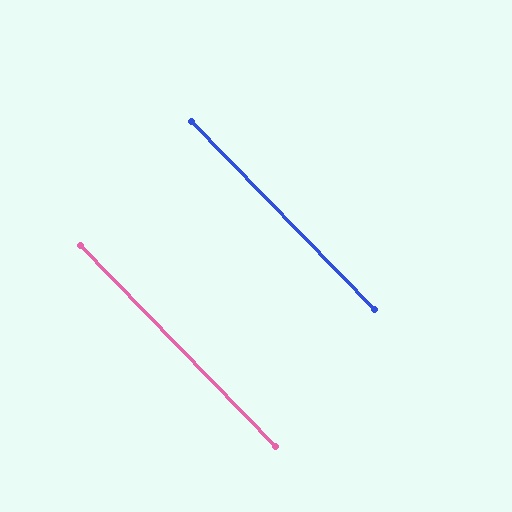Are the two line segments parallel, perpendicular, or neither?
Parallel — their directions differ by only 0.1°.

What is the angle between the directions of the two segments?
Approximately 0 degrees.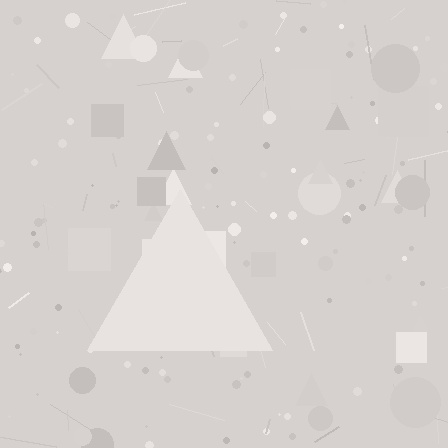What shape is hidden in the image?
A triangle is hidden in the image.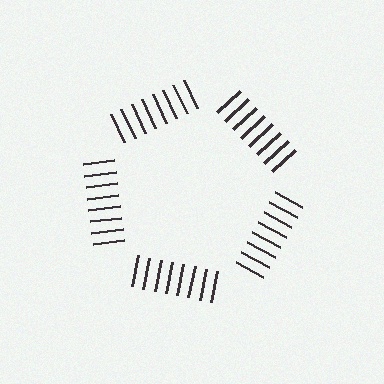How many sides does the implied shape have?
5 sides — the line-ends trace a pentagon.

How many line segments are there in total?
40 — 8 along each of the 5 edges.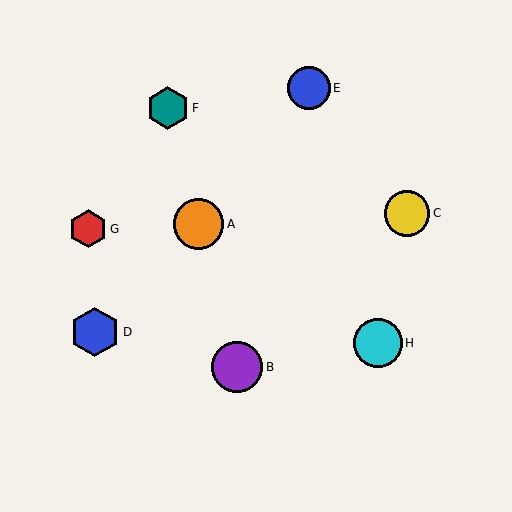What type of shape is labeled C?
Shape C is a yellow circle.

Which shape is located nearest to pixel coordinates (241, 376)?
The purple circle (labeled B) at (237, 367) is nearest to that location.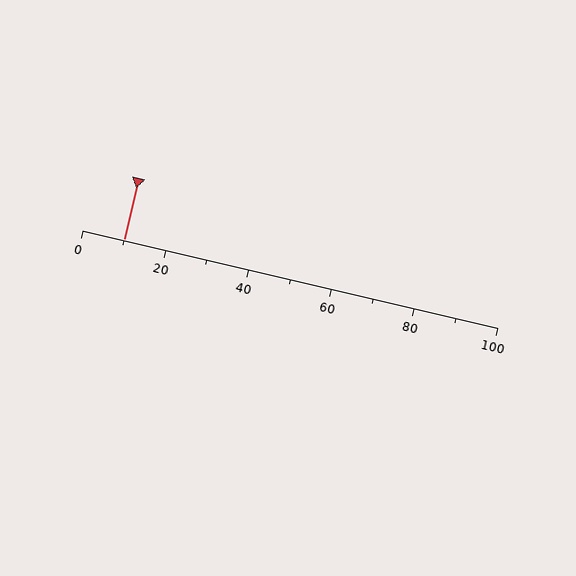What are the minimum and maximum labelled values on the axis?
The axis runs from 0 to 100.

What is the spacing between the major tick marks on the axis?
The major ticks are spaced 20 apart.